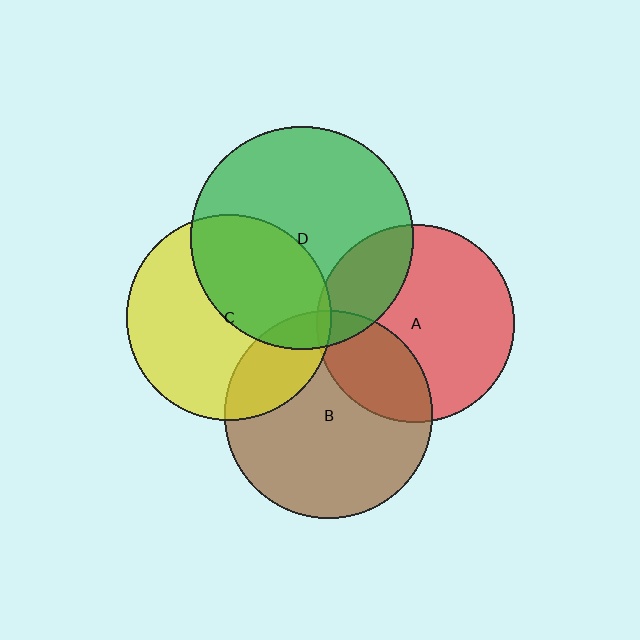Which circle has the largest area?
Circle D (green).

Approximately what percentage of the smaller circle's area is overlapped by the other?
Approximately 5%.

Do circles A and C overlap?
Yes.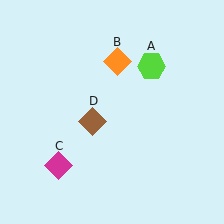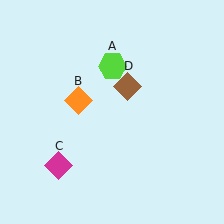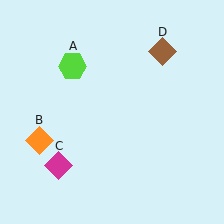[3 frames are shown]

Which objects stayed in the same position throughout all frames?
Magenta diamond (object C) remained stationary.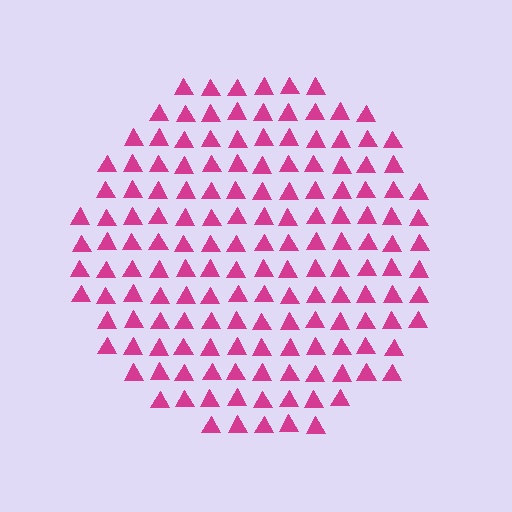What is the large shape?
The large shape is a circle.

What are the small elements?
The small elements are triangles.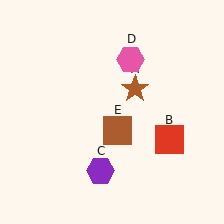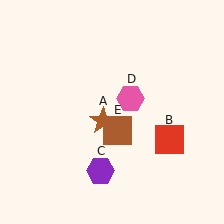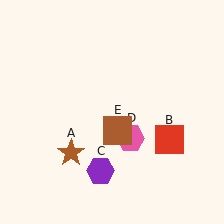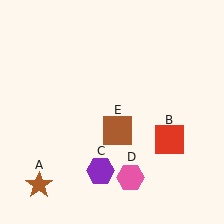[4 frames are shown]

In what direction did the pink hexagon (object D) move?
The pink hexagon (object D) moved down.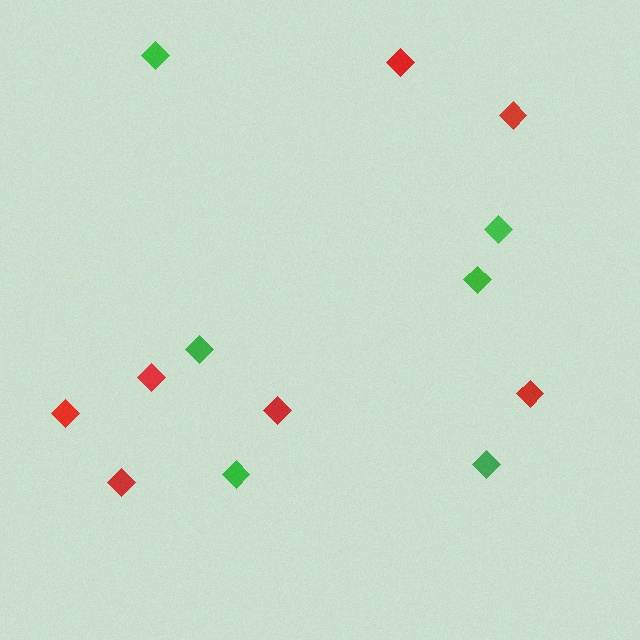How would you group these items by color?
There are 2 groups: one group of red diamonds (7) and one group of green diamonds (6).